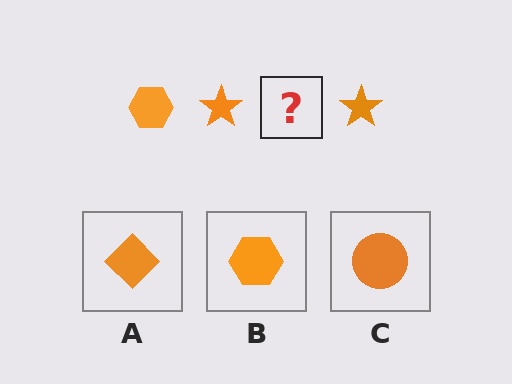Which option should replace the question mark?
Option B.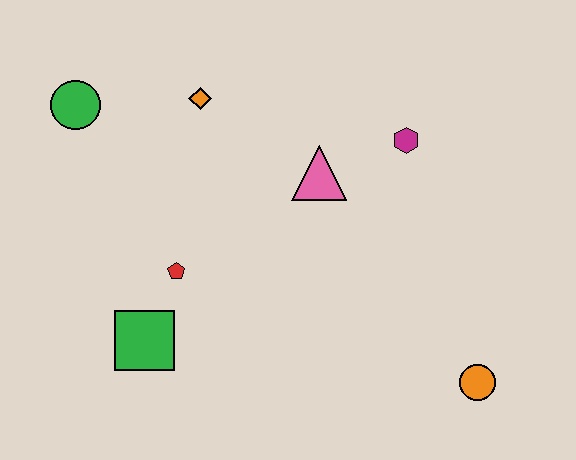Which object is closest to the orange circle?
The magenta hexagon is closest to the orange circle.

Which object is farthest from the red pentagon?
The orange circle is farthest from the red pentagon.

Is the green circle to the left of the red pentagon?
Yes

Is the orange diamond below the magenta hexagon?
No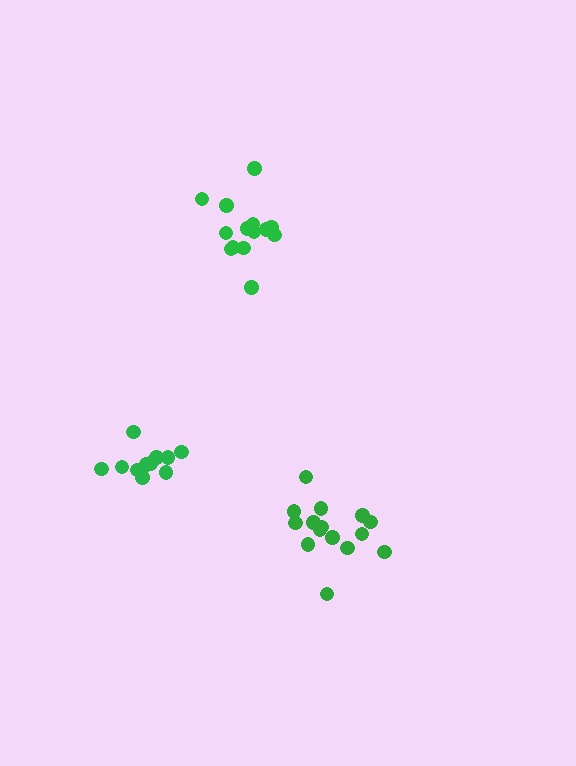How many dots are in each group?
Group 1: 14 dots, Group 2: 15 dots, Group 3: 11 dots (40 total).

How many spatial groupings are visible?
There are 3 spatial groupings.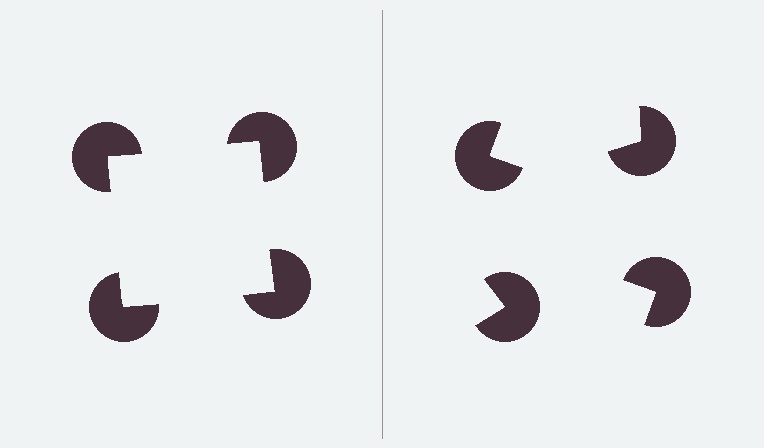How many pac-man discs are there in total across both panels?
8 — 4 on each side.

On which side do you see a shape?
An illusory square appears on the left side. On the right side the wedge cuts are rotated, so no coherent shape forms.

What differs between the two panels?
The pac-man discs are positioned identically on both sides; only the wedge orientations differ. On the left they align to a square; on the right they are misaligned.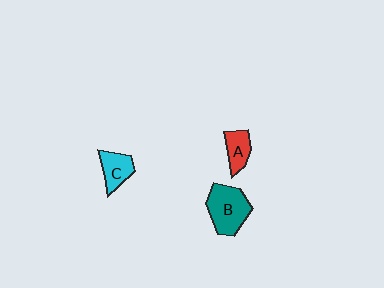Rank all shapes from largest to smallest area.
From largest to smallest: B (teal), C (cyan), A (red).